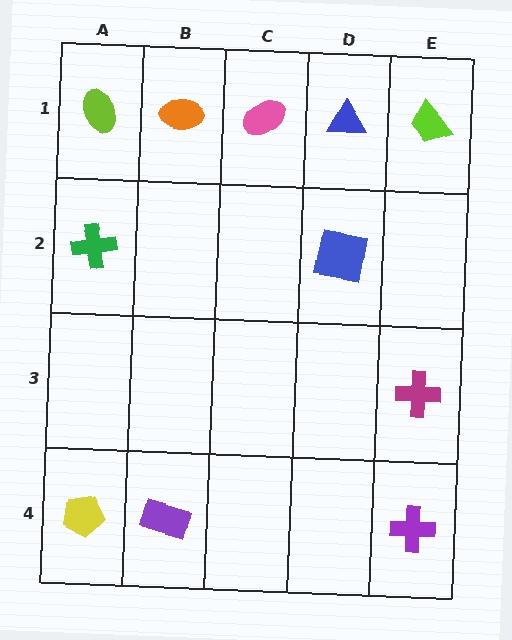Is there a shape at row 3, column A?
No, that cell is empty.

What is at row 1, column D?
A blue triangle.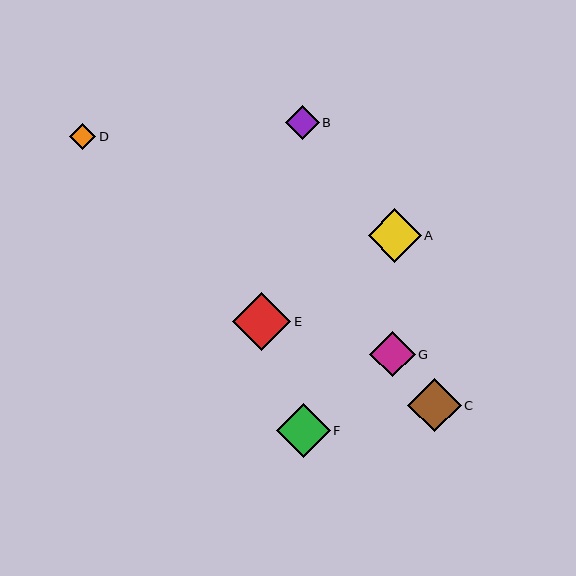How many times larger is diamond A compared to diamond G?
Diamond A is approximately 1.2 times the size of diamond G.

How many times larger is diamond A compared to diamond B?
Diamond A is approximately 1.6 times the size of diamond B.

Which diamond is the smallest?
Diamond D is the smallest with a size of approximately 26 pixels.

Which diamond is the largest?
Diamond E is the largest with a size of approximately 58 pixels.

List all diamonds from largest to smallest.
From largest to smallest: E, F, A, C, G, B, D.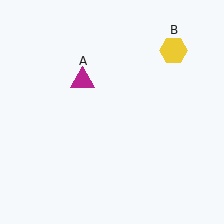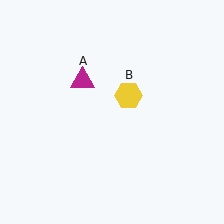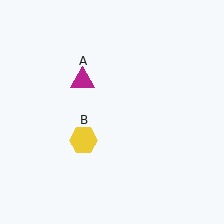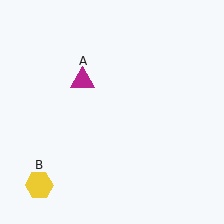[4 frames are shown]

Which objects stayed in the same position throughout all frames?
Magenta triangle (object A) remained stationary.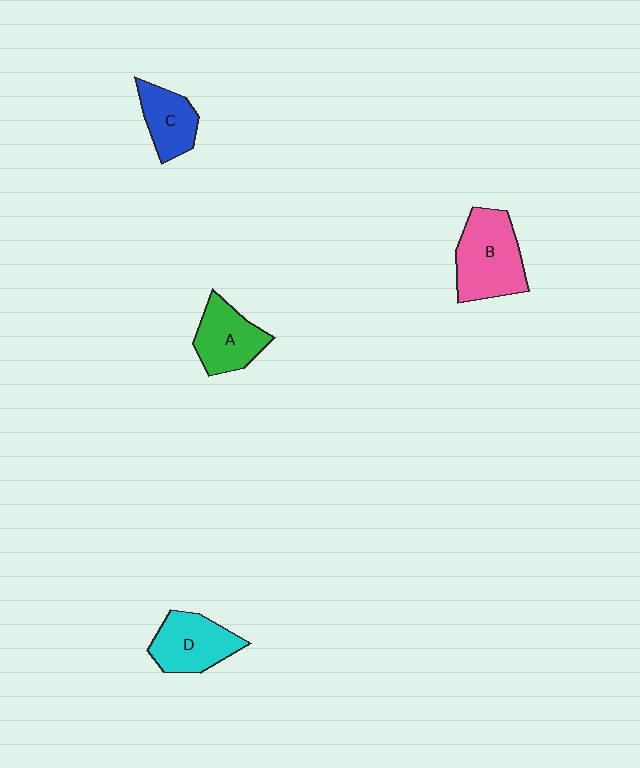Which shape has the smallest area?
Shape C (blue).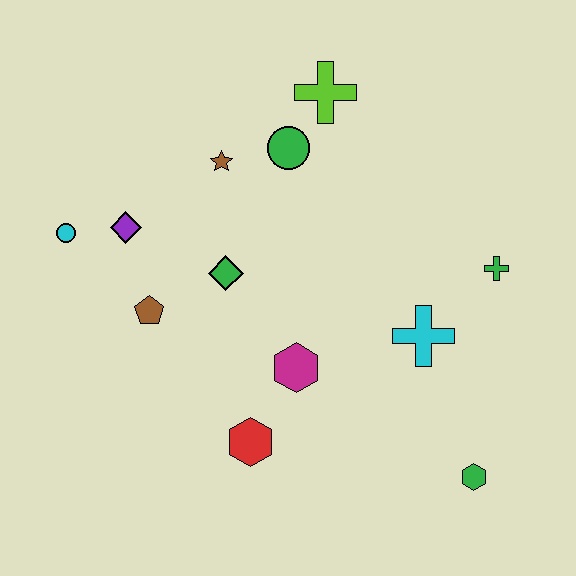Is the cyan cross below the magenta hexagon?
No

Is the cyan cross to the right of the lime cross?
Yes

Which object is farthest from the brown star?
The green hexagon is farthest from the brown star.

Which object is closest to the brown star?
The green circle is closest to the brown star.